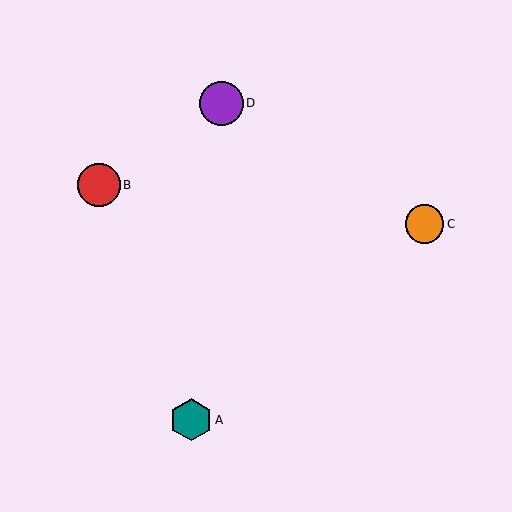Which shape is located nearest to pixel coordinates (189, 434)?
The teal hexagon (labeled A) at (191, 420) is nearest to that location.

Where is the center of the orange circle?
The center of the orange circle is at (425, 224).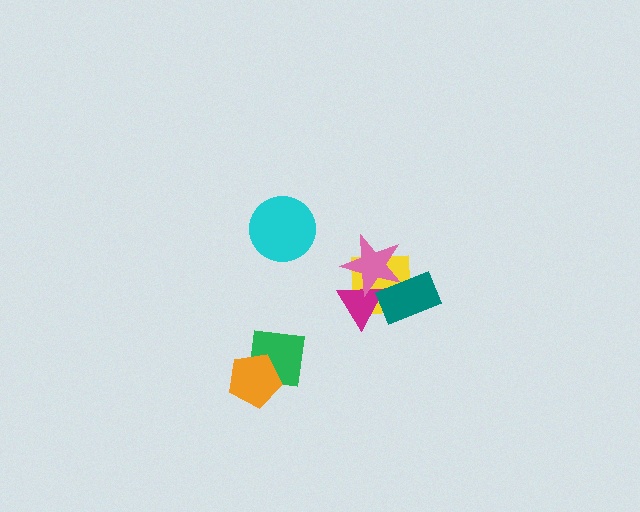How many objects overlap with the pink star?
3 objects overlap with the pink star.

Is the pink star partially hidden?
Yes, it is partially covered by another shape.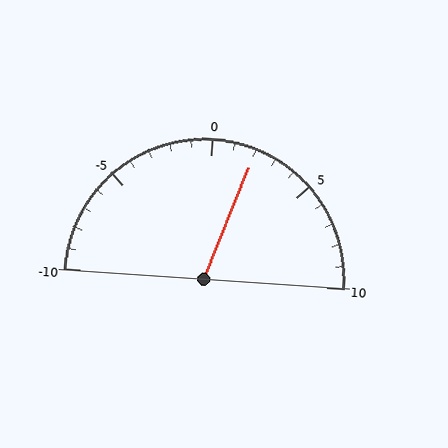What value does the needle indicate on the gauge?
The needle indicates approximately 2.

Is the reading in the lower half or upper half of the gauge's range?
The reading is in the upper half of the range (-10 to 10).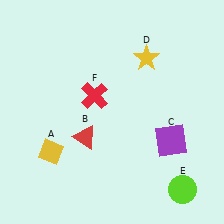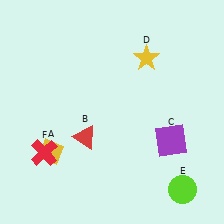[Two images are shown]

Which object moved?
The red cross (F) moved down.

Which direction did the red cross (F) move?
The red cross (F) moved down.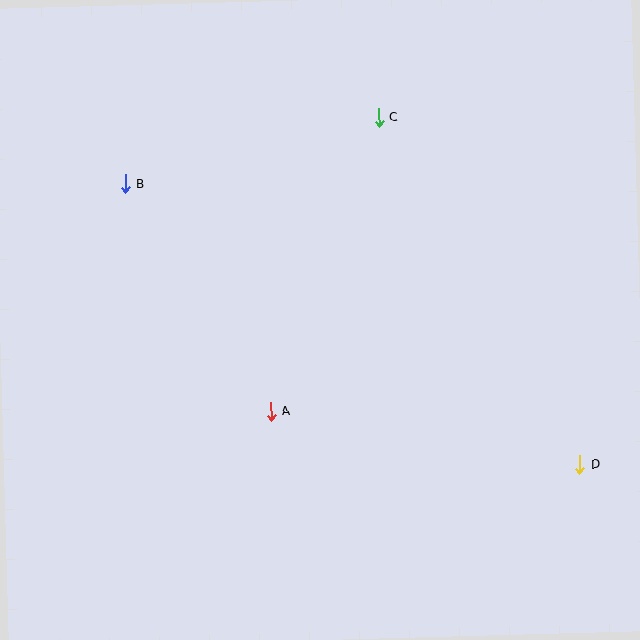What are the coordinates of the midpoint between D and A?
The midpoint between D and A is at (425, 438).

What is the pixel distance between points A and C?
The distance between A and C is 313 pixels.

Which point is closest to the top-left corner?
Point B is closest to the top-left corner.